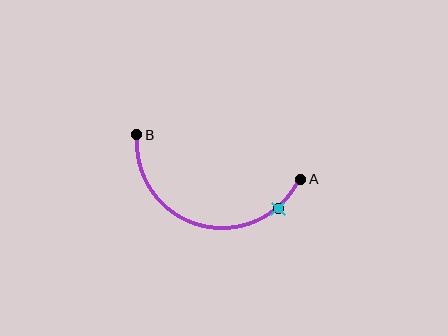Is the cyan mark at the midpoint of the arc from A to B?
No. The cyan mark lies on the arc but is closer to endpoint A. The arc midpoint would be at the point on the curve equidistant along the arc from both A and B.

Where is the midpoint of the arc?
The arc midpoint is the point on the curve farthest from the straight line joining A and B. It sits below that line.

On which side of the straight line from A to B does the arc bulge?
The arc bulges below the straight line connecting A and B.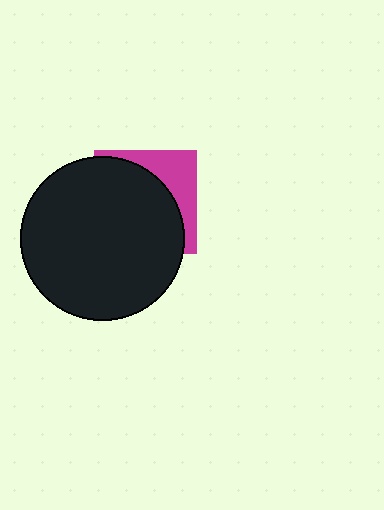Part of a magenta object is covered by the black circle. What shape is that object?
It is a square.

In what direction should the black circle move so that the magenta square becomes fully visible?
The black circle should move toward the lower-left. That is the shortest direction to clear the overlap and leave the magenta square fully visible.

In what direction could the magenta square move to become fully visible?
The magenta square could move toward the upper-right. That would shift it out from behind the black circle entirely.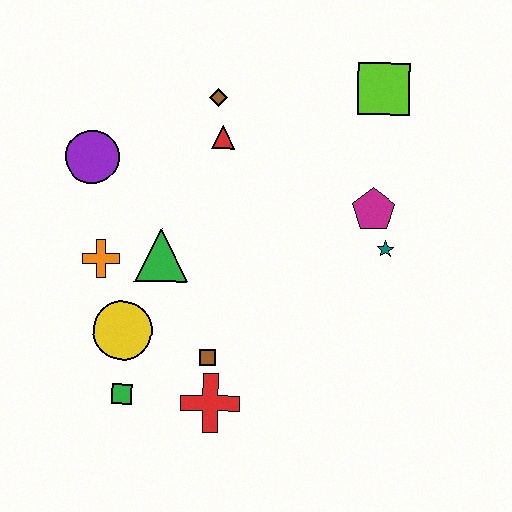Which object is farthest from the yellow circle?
The lime square is farthest from the yellow circle.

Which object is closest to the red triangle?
The brown diamond is closest to the red triangle.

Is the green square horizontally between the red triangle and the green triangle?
No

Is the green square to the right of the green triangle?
No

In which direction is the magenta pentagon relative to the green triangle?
The magenta pentagon is to the right of the green triangle.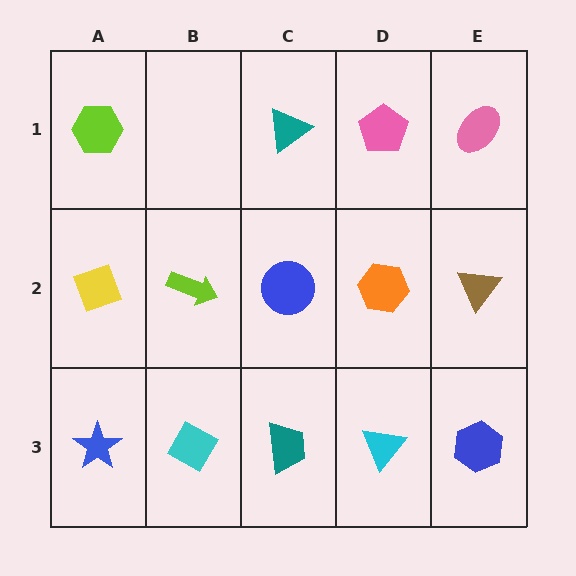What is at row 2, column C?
A blue circle.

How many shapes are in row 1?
4 shapes.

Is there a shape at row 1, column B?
No, that cell is empty.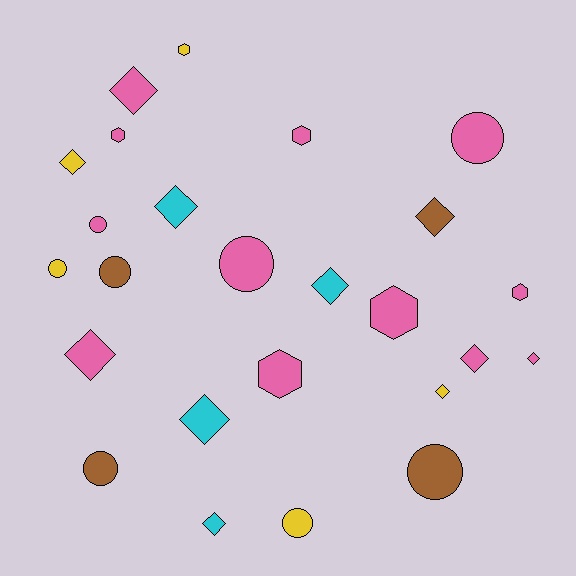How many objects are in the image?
There are 25 objects.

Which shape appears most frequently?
Diamond, with 11 objects.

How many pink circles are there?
There are 3 pink circles.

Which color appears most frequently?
Pink, with 12 objects.